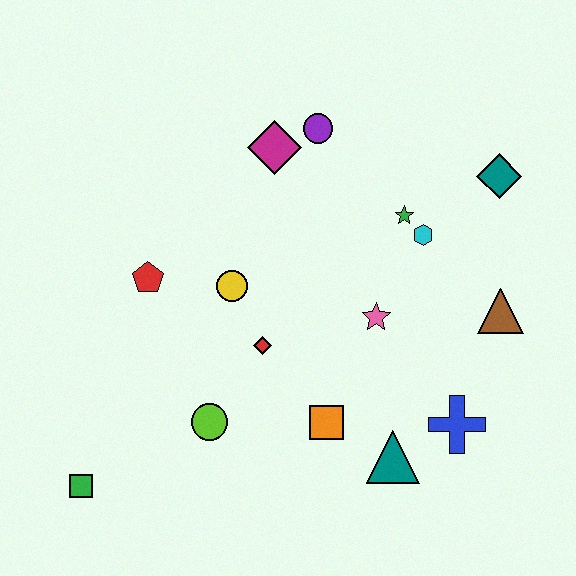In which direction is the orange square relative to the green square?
The orange square is to the right of the green square.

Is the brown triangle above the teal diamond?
No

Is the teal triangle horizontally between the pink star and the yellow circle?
No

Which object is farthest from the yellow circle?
The teal diamond is farthest from the yellow circle.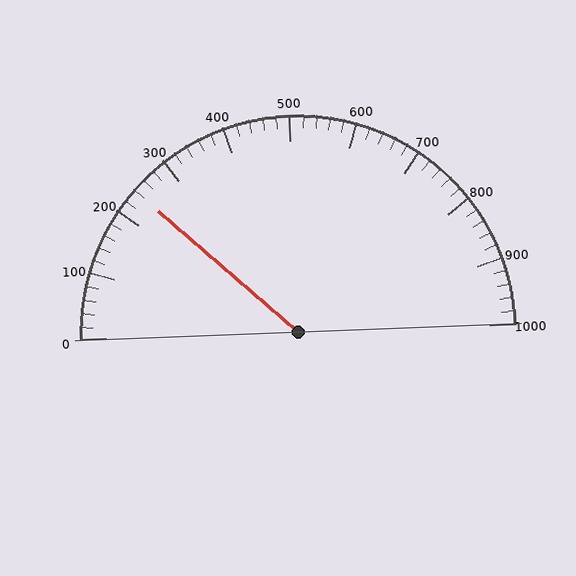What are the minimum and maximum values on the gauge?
The gauge ranges from 0 to 1000.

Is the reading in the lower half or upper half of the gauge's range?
The reading is in the lower half of the range (0 to 1000).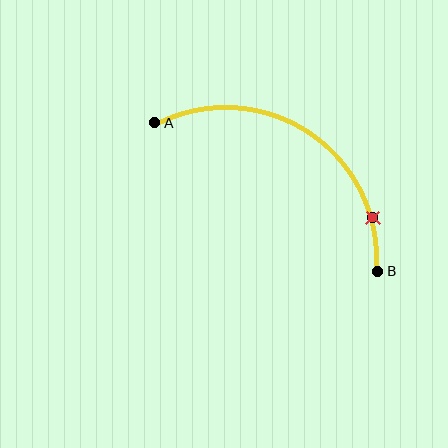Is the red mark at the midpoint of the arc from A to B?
No. The red mark lies on the arc but is closer to endpoint B. The arc midpoint would be at the point on the curve equidistant along the arc from both A and B.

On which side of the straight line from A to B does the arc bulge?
The arc bulges above and to the right of the straight line connecting A and B.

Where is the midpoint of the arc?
The arc midpoint is the point on the curve farthest from the straight line joining A and B. It sits above and to the right of that line.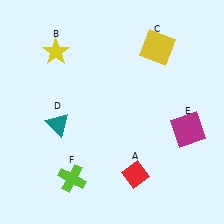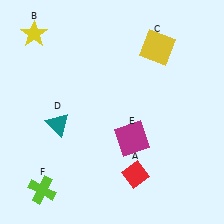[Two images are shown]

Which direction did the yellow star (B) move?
The yellow star (B) moved left.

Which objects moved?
The objects that moved are: the yellow star (B), the magenta square (E), the lime cross (F).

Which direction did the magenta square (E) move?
The magenta square (E) moved left.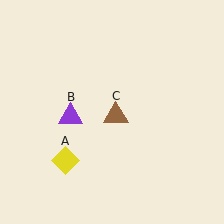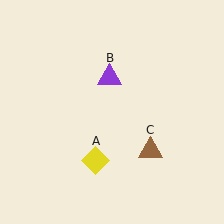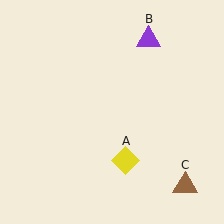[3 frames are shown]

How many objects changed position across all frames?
3 objects changed position: yellow diamond (object A), purple triangle (object B), brown triangle (object C).